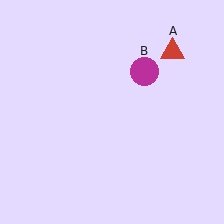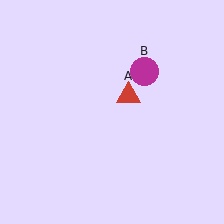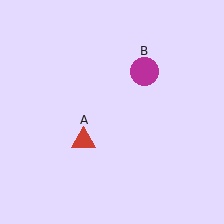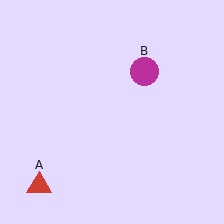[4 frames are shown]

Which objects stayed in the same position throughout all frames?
Magenta circle (object B) remained stationary.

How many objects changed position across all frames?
1 object changed position: red triangle (object A).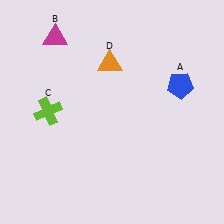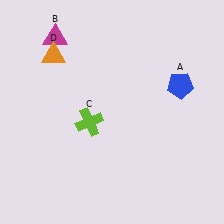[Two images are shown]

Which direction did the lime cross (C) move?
The lime cross (C) moved right.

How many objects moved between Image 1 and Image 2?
2 objects moved between the two images.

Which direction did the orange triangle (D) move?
The orange triangle (D) moved left.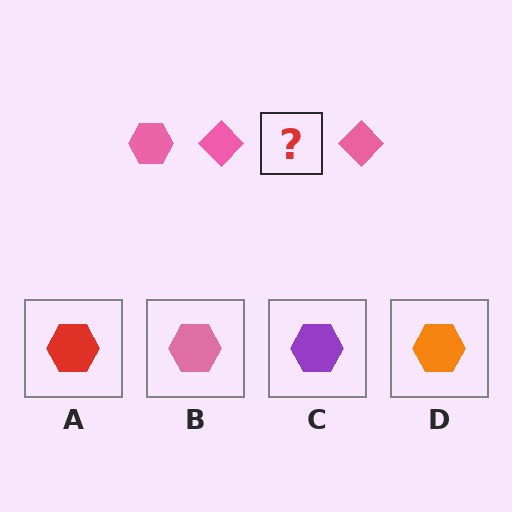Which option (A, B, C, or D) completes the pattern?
B.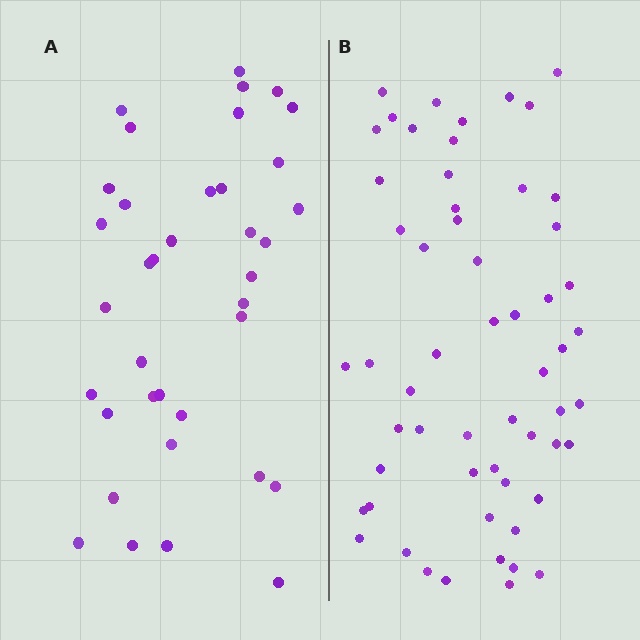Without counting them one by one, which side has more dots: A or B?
Region B (the right region) has more dots.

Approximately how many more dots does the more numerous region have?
Region B has approximately 20 more dots than region A.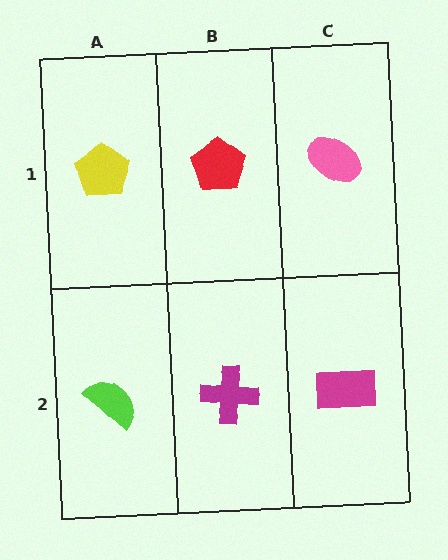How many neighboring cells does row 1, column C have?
2.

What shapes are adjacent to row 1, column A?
A lime semicircle (row 2, column A), a red pentagon (row 1, column B).